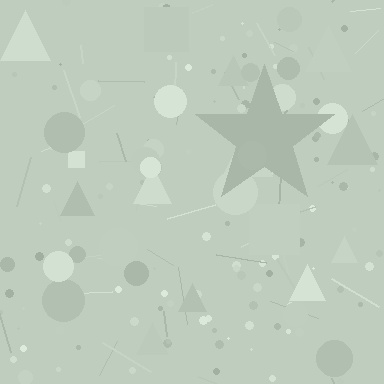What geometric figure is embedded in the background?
A star is embedded in the background.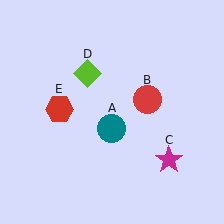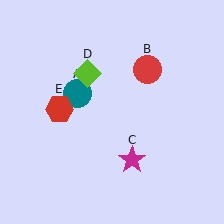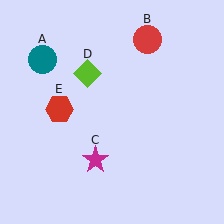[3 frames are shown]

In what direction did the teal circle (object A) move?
The teal circle (object A) moved up and to the left.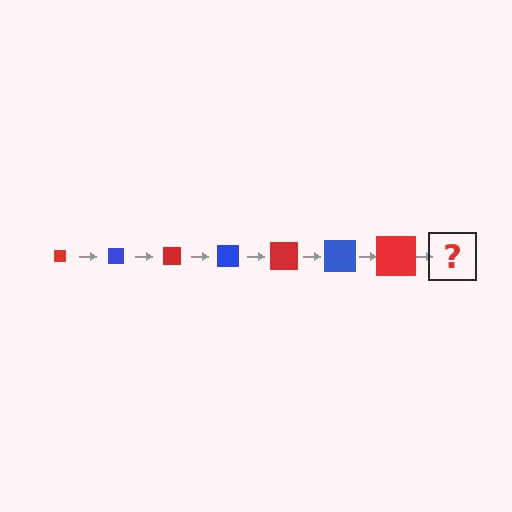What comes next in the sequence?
The next element should be a blue square, larger than the previous one.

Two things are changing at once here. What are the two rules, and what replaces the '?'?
The two rules are that the square grows larger each step and the color cycles through red and blue. The '?' should be a blue square, larger than the previous one.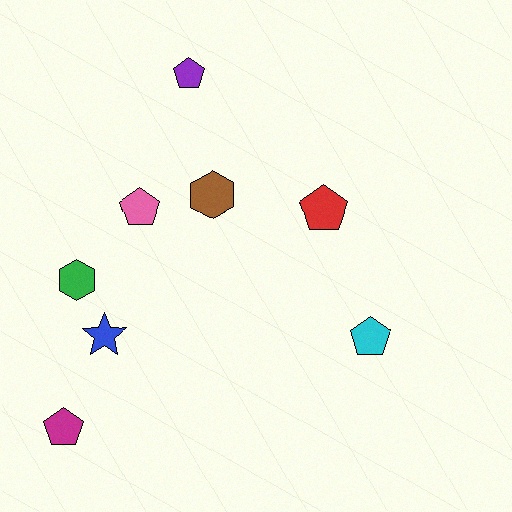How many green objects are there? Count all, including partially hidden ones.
There is 1 green object.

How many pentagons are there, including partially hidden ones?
There are 5 pentagons.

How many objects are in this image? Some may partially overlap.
There are 8 objects.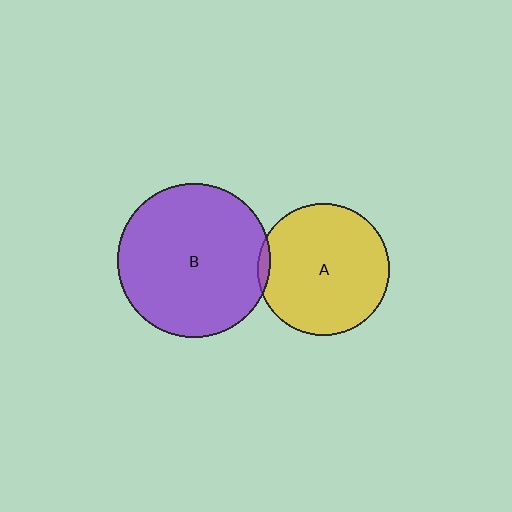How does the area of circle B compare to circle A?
Approximately 1.3 times.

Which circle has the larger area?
Circle B (purple).